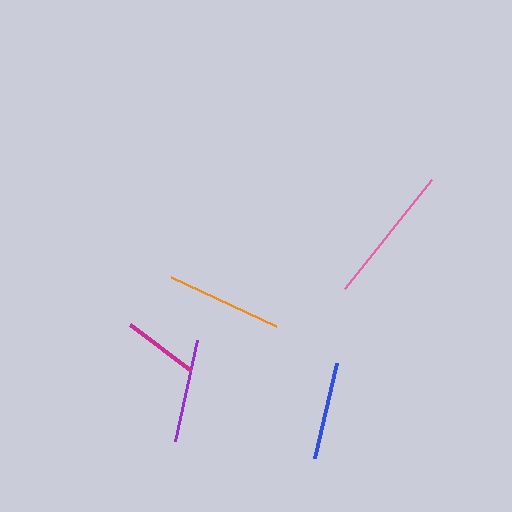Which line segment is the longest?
The pink line is the longest at approximately 139 pixels.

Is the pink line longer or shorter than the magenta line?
The pink line is longer than the magenta line.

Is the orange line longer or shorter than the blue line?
The orange line is longer than the blue line.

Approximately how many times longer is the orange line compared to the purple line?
The orange line is approximately 1.1 times the length of the purple line.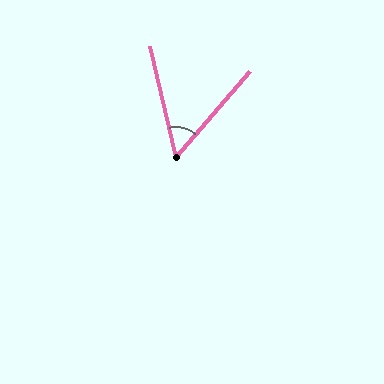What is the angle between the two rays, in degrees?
Approximately 54 degrees.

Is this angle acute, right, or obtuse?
It is acute.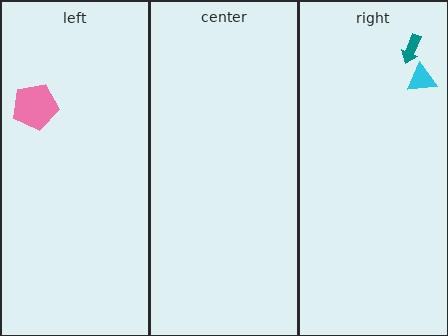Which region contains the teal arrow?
The right region.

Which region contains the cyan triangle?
The right region.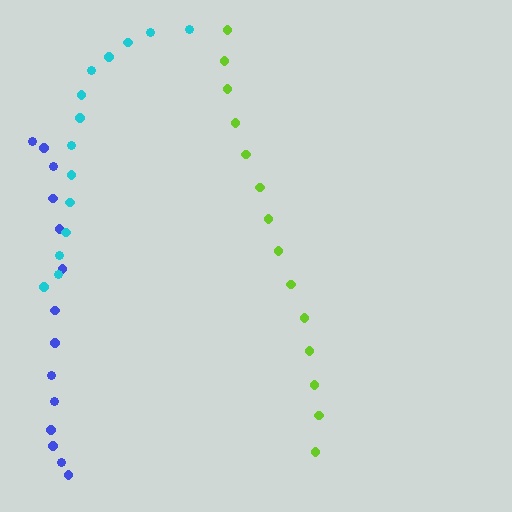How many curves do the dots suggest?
There are 3 distinct paths.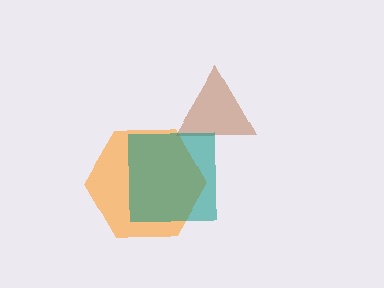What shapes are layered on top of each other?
The layered shapes are: an orange hexagon, a brown triangle, a teal square.